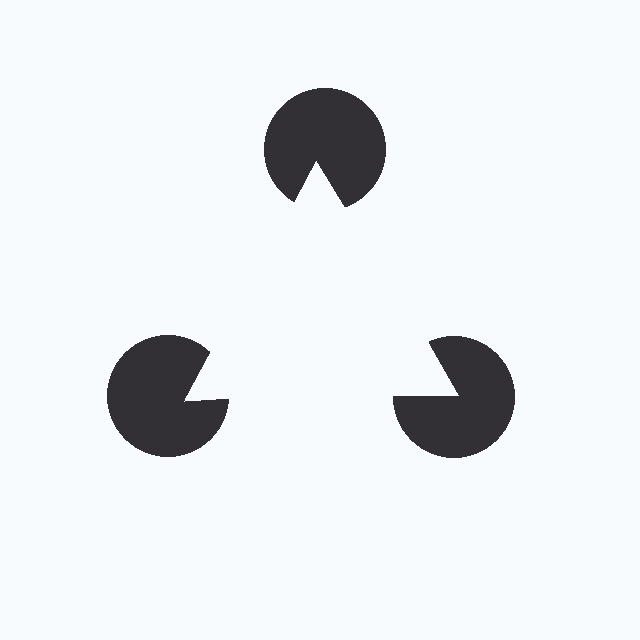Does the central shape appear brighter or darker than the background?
It typically appears slightly brighter than the background, even though no actual brightness change is drawn.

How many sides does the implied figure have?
3 sides.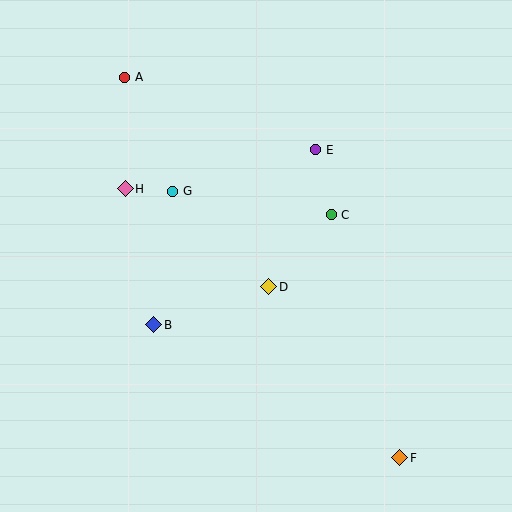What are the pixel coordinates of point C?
Point C is at (331, 215).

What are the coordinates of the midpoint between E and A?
The midpoint between E and A is at (220, 114).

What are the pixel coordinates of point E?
Point E is at (316, 150).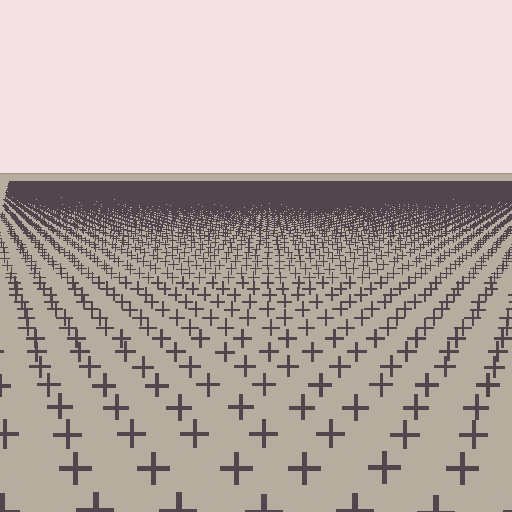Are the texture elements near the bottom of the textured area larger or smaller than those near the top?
Larger. Near the bottom, elements are closer to the viewer and appear at a bigger on-screen size.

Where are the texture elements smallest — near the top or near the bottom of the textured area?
Near the top.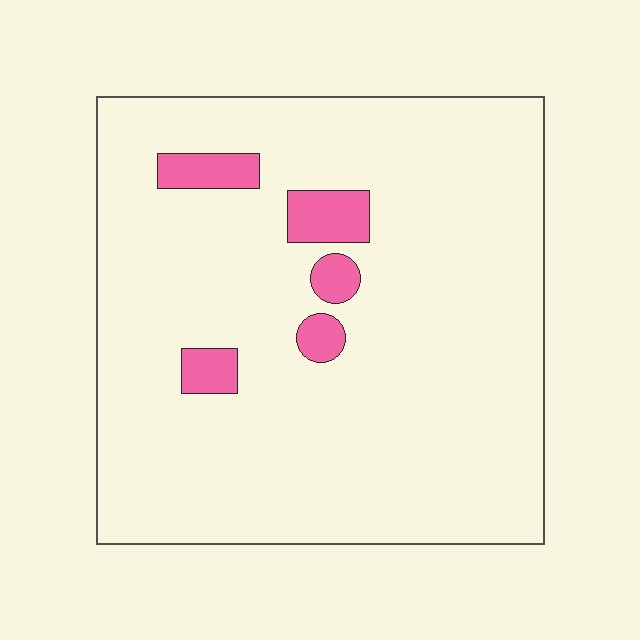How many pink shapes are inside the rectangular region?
5.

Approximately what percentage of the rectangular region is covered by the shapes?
Approximately 5%.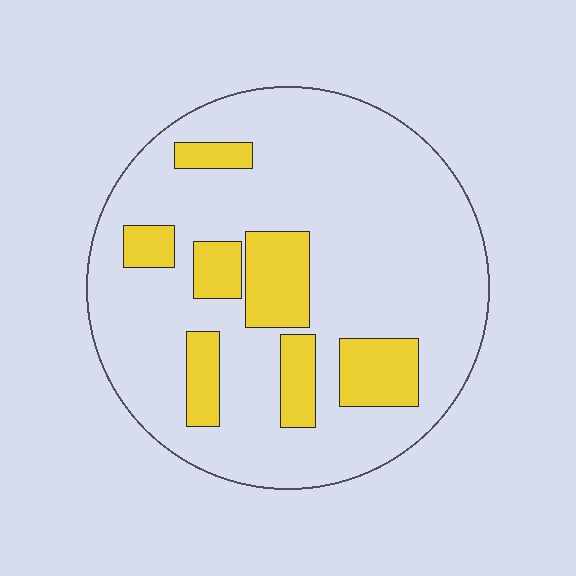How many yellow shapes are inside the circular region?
7.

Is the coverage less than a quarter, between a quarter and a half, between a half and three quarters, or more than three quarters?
Less than a quarter.